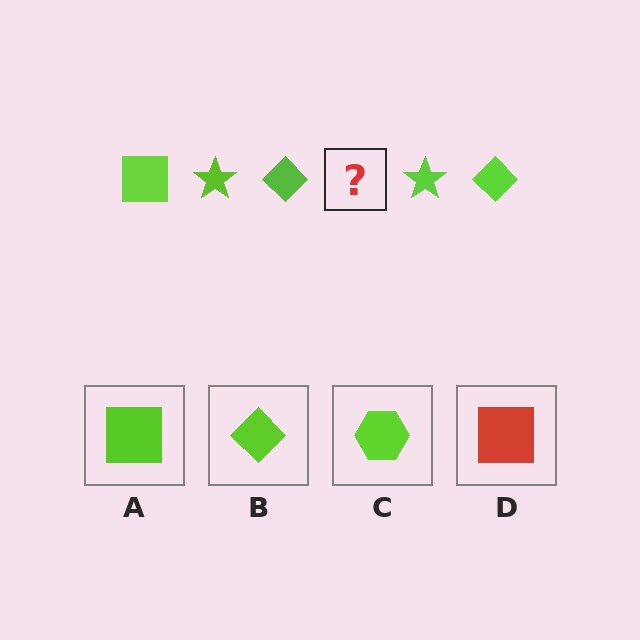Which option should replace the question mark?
Option A.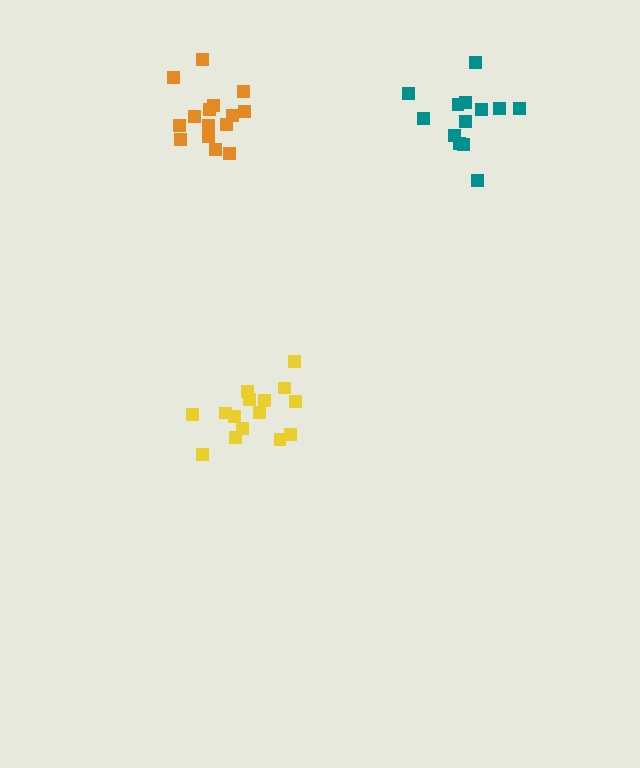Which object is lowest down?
The yellow cluster is bottommost.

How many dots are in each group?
Group 1: 15 dots, Group 2: 13 dots, Group 3: 15 dots (43 total).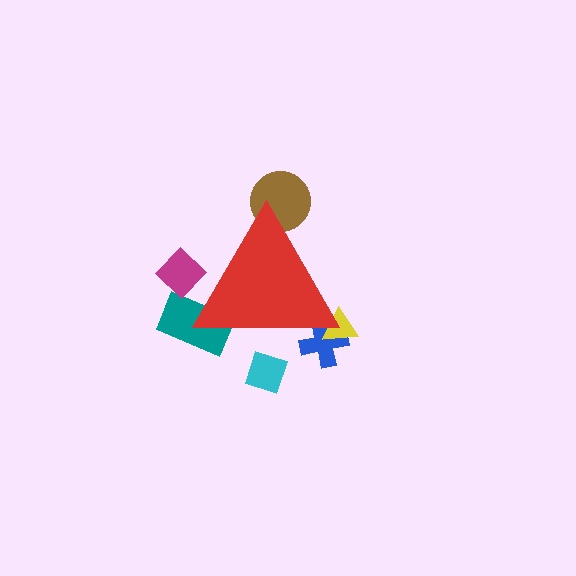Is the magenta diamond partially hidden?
Yes, the magenta diamond is partially hidden behind the red triangle.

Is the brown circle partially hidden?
Yes, the brown circle is partially hidden behind the red triangle.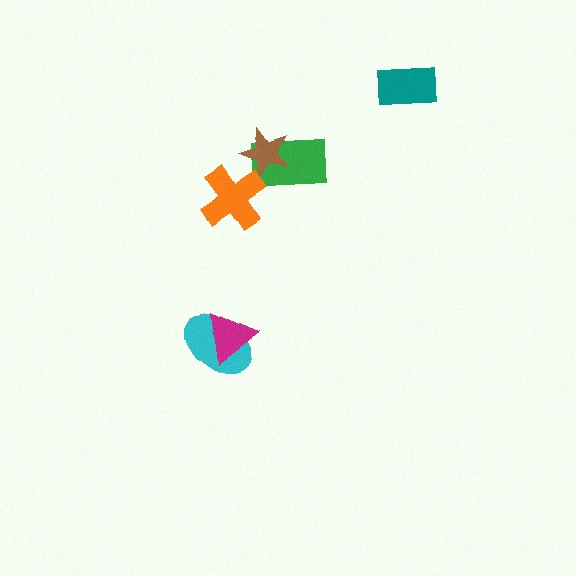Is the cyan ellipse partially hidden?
Yes, it is partially covered by another shape.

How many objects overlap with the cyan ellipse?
1 object overlaps with the cyan ellipse.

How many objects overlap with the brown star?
1 object overlaps with the brown star.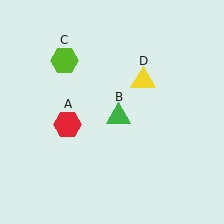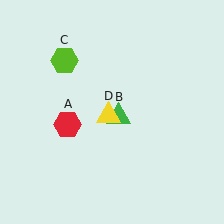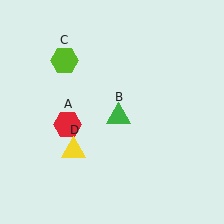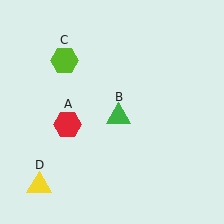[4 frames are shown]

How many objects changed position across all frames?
1 object changed position: yellow triangle (object D).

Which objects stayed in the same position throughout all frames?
Red hexagon (object A) and green triangle (object B) and lime hexagon (object C) remained stationary.